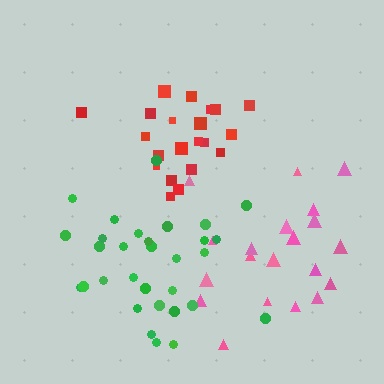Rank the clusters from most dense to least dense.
red, green, pink.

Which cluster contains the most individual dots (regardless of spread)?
Green (31).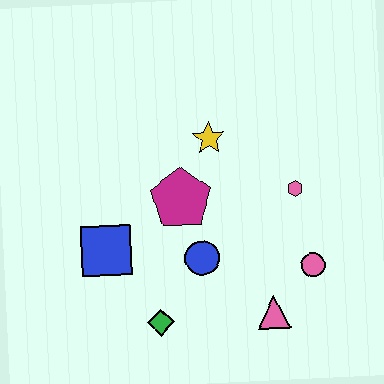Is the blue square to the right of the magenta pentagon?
No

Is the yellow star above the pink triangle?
Yes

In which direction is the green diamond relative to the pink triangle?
The green diamond is to the left of the pink triangle.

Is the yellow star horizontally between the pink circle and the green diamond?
Yes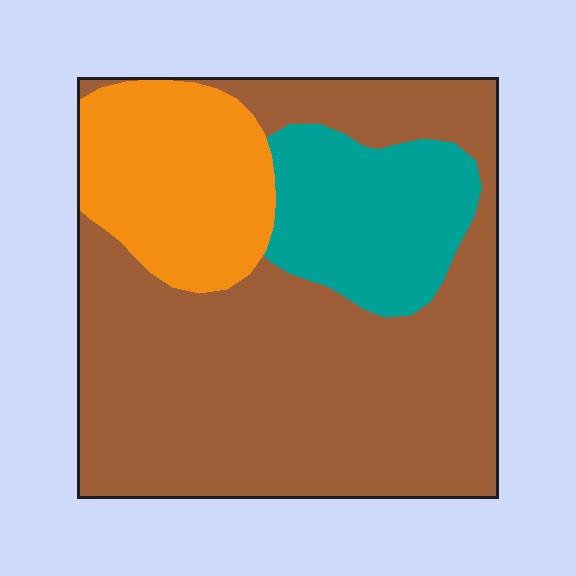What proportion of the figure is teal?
Teal takes up about one sixth (1/6) of the figure.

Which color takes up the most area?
Brown, at roughly 65%.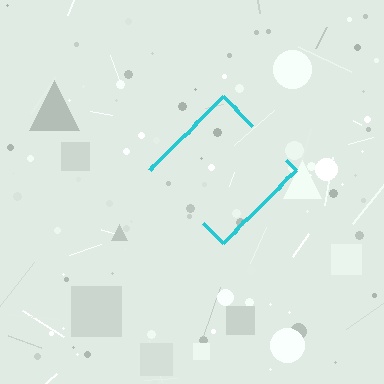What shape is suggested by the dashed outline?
The dashed outline suggests a diamond.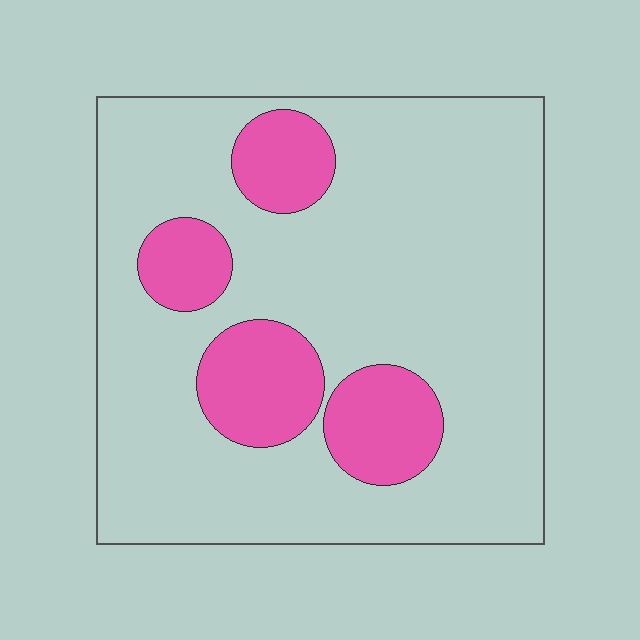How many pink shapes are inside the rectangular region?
4.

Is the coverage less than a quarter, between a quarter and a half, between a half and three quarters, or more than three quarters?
Less than a quarter.